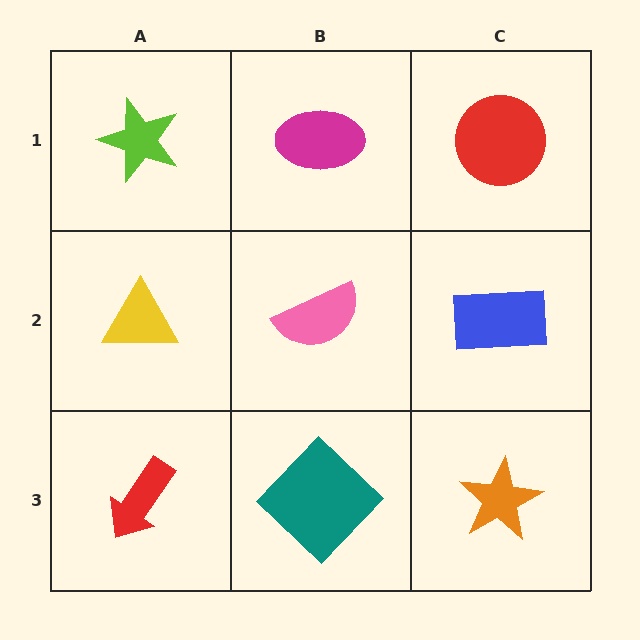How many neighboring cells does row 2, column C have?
3.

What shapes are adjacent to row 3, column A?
A yellow triangle (row 2, column A), a teal diamond (row 3, column B).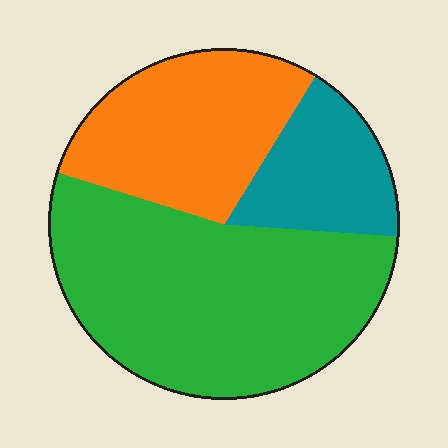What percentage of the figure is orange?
Orange takes up between a sixth and a third of the figure.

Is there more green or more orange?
Green.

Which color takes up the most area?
Green, at roughly 55%.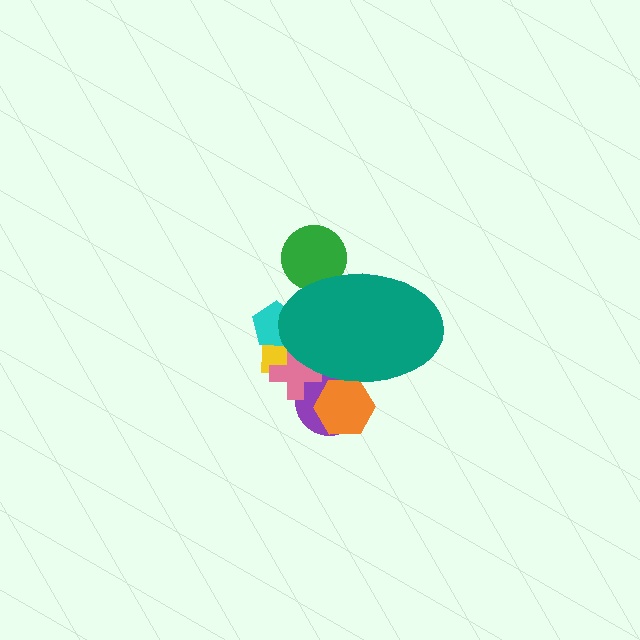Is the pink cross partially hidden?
Yes, the pink cross is partially hidden behind the teal ellipse.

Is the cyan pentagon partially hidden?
Yes, the cyan pentagon is partially hidden behind the teal ellipse.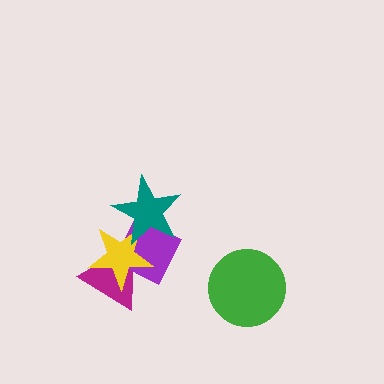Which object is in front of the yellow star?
The teal star is in front of the yellow star.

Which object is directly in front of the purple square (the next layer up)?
The yellow star is directly in front of the purple square.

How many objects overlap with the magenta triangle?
2 objects overlap with the magenta triangle.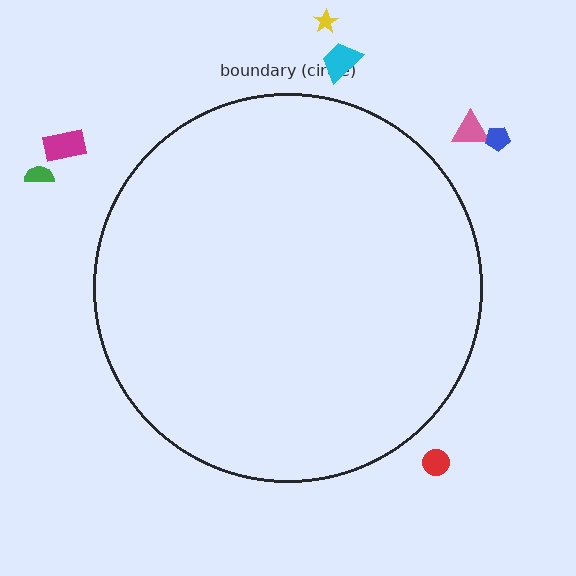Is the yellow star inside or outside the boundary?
Outside.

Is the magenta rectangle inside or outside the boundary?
Outside.